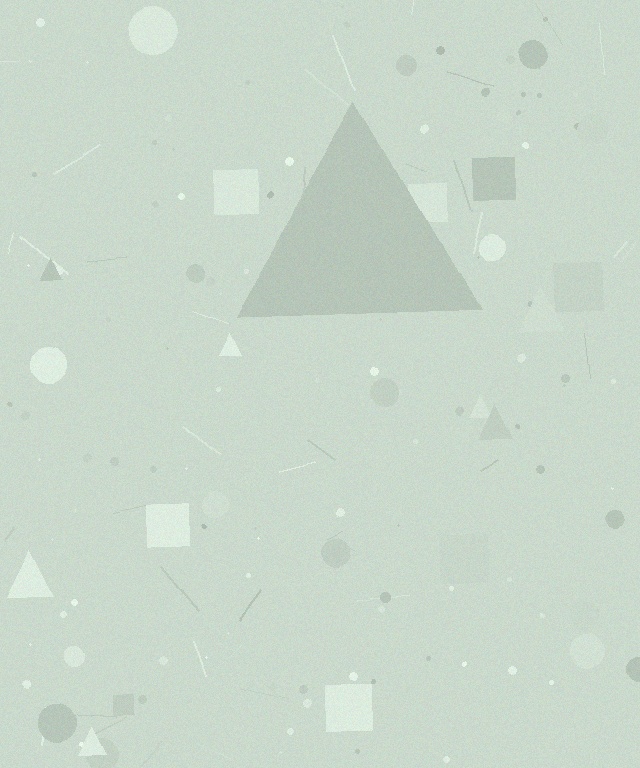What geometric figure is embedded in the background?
A triangle is embedded in the background.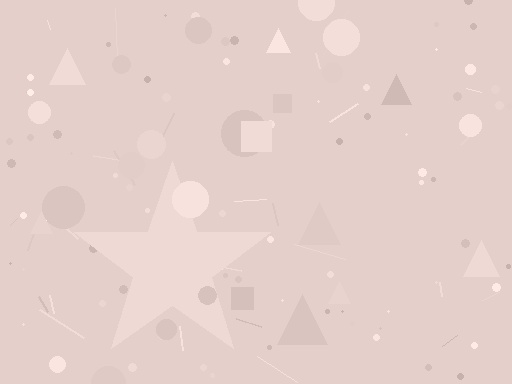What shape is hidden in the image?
A star is hidden in the image.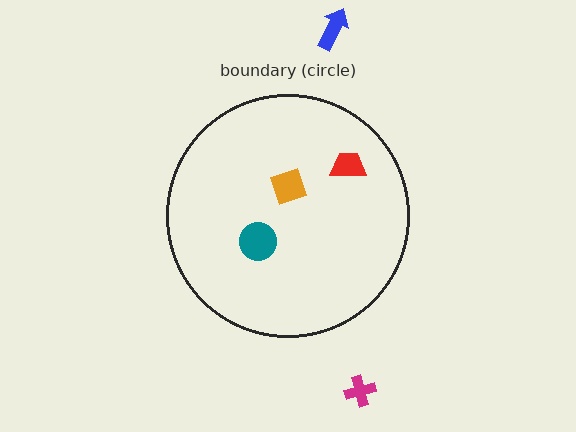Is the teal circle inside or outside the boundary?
Inside.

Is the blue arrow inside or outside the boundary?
Outside.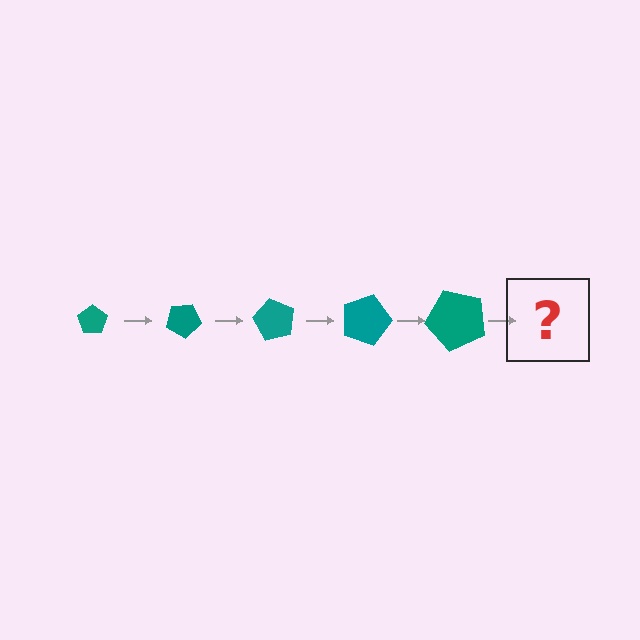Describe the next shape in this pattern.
It should be a pentagon, larger than the previous one and rotated 150 degrees from the start.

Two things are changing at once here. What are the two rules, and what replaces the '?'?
The two rules are that the pentagon grows larger each step and it rotates 30 degrees each step. The '?' should be a pentagon, larger than the previous one and rotated 150 degrees from the start.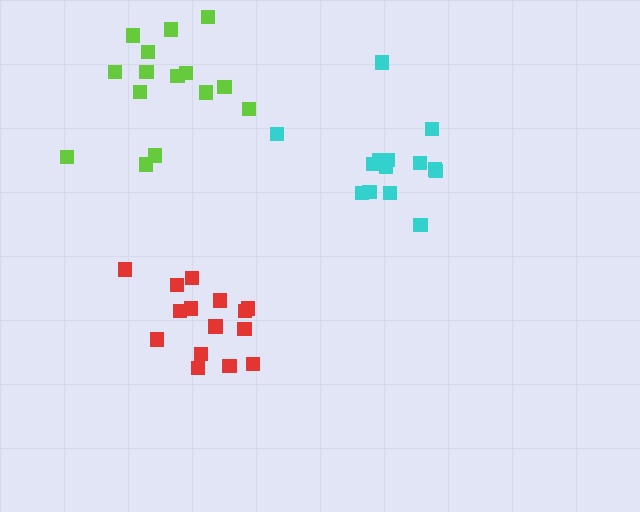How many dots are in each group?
Group 1: 15 dots, Group 2: 15 dots, Group 3: 15 dots (45 total).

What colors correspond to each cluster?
The clusters are colored: cyan, lime, red.